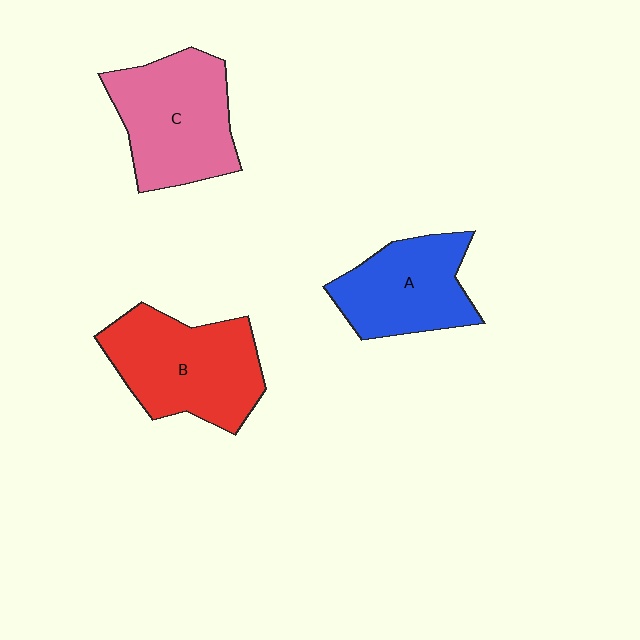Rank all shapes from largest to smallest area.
From largest to smallest: B (red), C (pink), A (blue).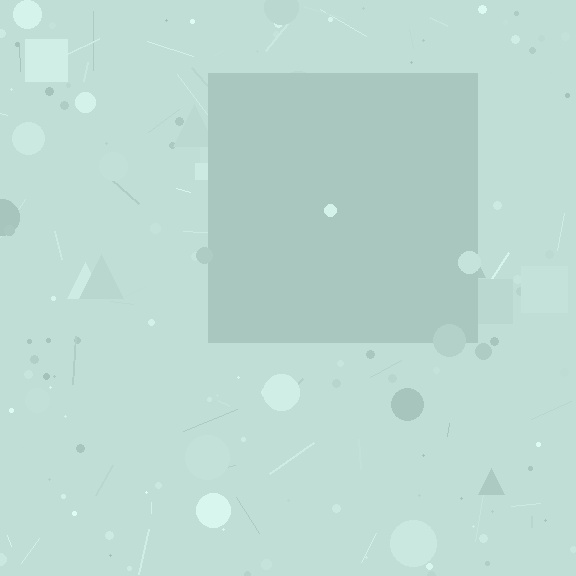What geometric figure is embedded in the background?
A square is embedded in the background.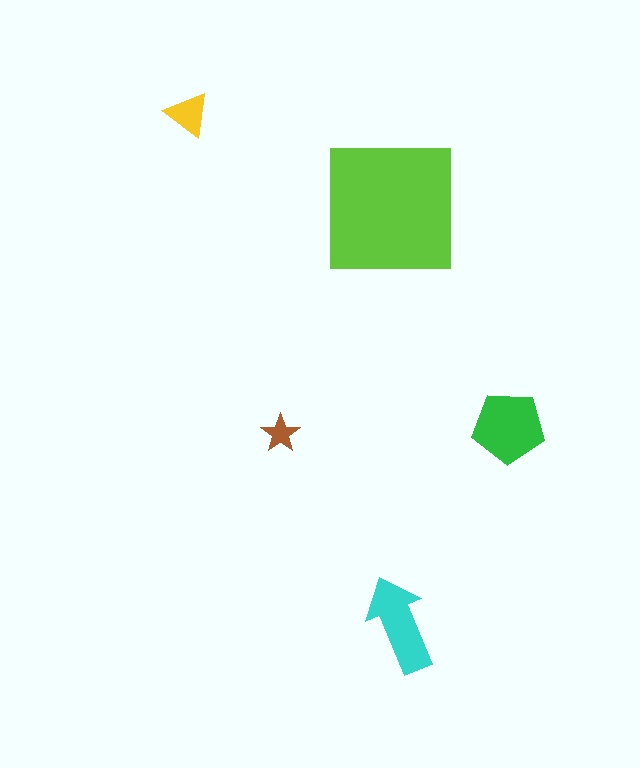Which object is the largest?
The lime square.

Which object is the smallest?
The brown star.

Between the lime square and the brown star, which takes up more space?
The lime square.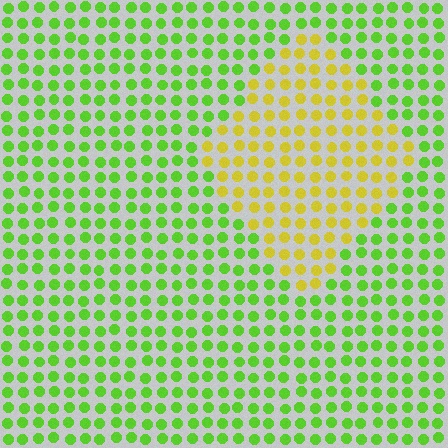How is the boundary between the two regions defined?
The boundary is defined purely by a slight shift in hue (about 47 degrees). Spacing, size, and orientation are identical on both sides.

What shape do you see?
I see a diamond.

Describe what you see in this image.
The image is filled with small lime elements in a uniform arrangement. A diamond-shaped region is visible where the elements are tinted to a slightly different hue, forming a subtle color boundary.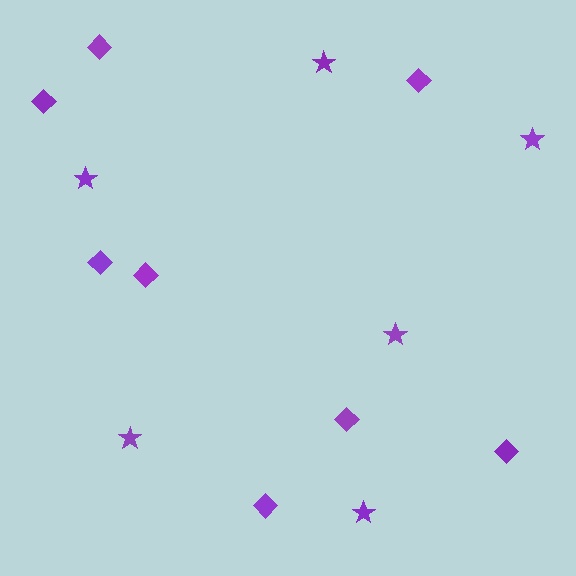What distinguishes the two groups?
There are 2 groups: one group of stars (6) and one group of diamonds (8).